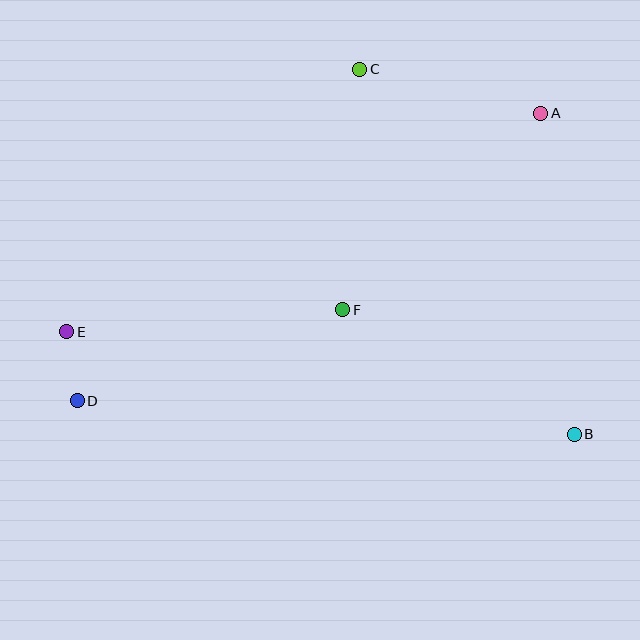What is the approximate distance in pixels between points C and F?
The distance between C and F is approximately 241 pixels.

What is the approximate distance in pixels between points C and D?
The distance between C and D is approximately 435 pixels.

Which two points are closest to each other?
Points D and E are closest to each other.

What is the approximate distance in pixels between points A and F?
The distance between A and F is approximately 279 pixels.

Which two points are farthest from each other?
Points A and D are farthest from each other.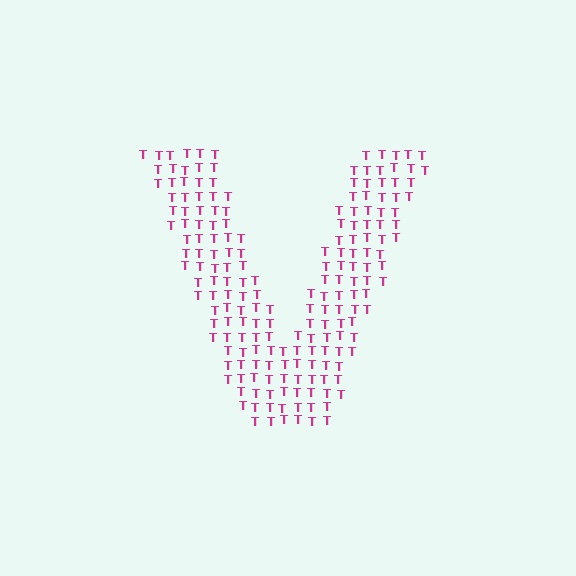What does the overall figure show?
The overall figure shows the letter V.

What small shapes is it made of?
It is made of small letter T's.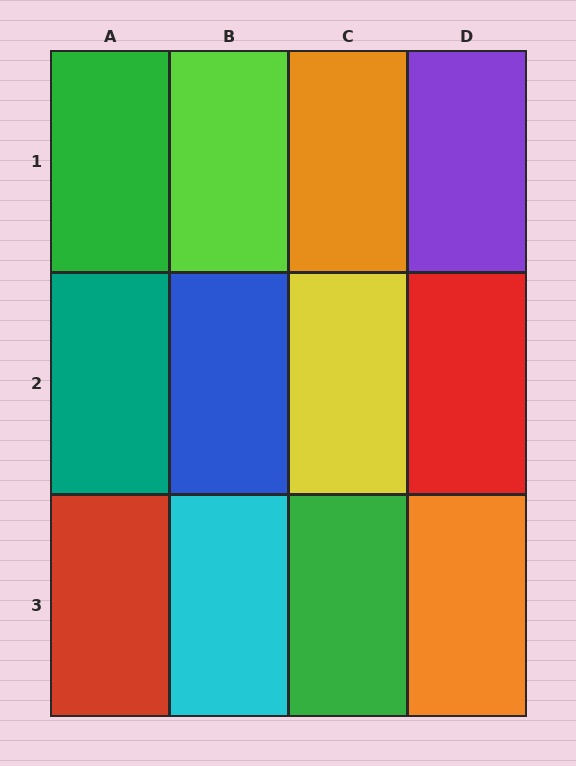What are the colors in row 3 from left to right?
Red, cyan, green, orange.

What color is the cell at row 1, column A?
Green.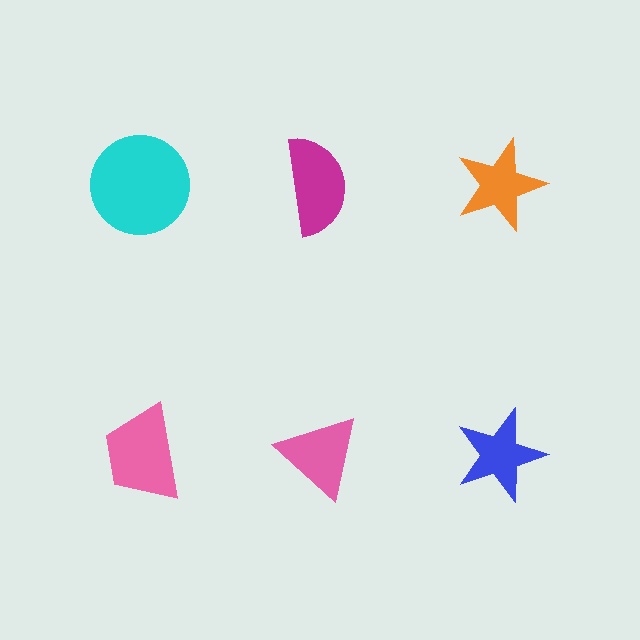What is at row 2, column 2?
A pink triangle.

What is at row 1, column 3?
An orange star.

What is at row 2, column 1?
A pink trapezoid.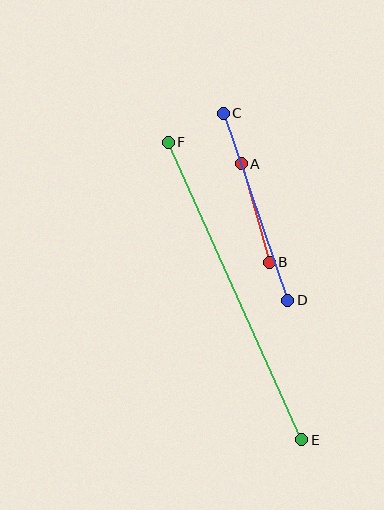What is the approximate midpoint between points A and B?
The midpoint is at approximately (255, 213) pixels.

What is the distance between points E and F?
The distance is approximately 326 pixels.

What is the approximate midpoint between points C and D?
The midpoint is at approximately (255, 207) pixels.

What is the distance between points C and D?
The distance is approximately 198 pixels.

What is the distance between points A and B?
The distance is approximately 102 pixels.